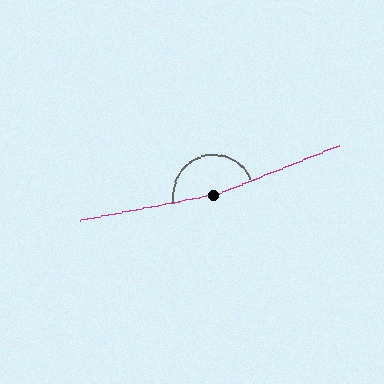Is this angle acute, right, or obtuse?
It is obtuse.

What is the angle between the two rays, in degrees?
Approximately 169 degrees.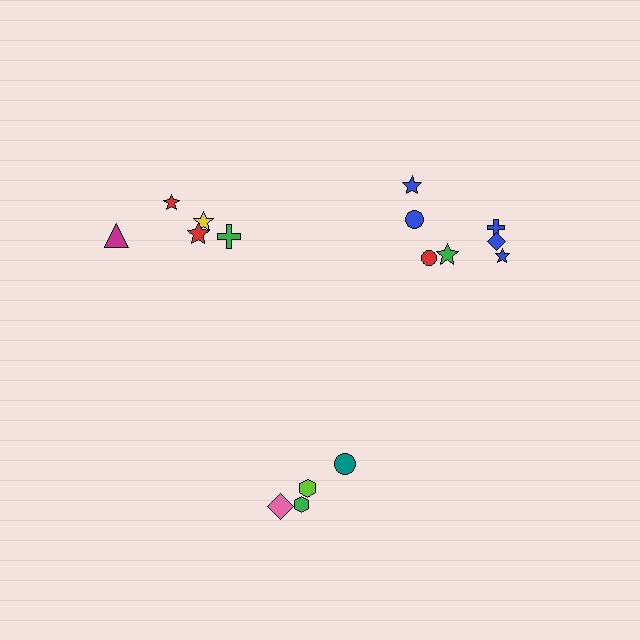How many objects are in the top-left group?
There are 5 objects.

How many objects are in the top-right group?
There are 7 objects.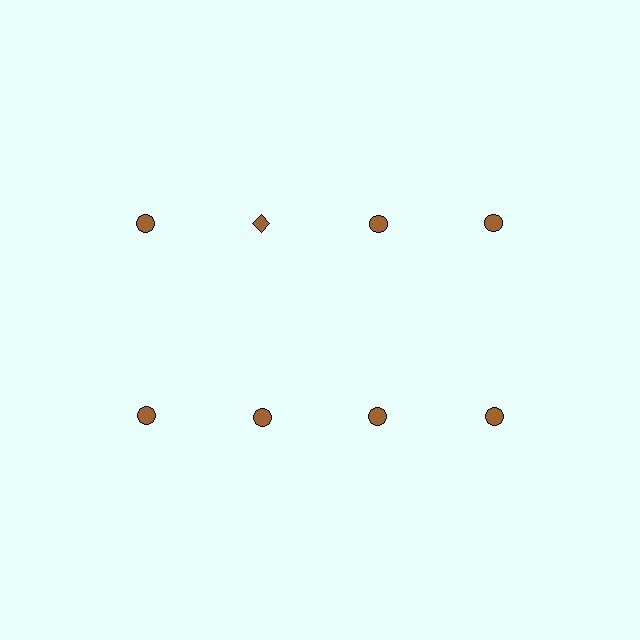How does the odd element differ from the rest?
It has a different shape: diamond instead of circle.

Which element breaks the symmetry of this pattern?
The brown diamond in the top row, second from left column breaks the symmetry. All other shapes are brown circles.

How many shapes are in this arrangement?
There are 8 shapes arranged in a grid pattern.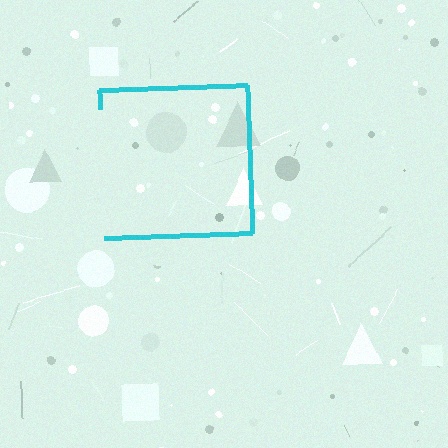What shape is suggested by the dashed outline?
The dashed outline suggests a square.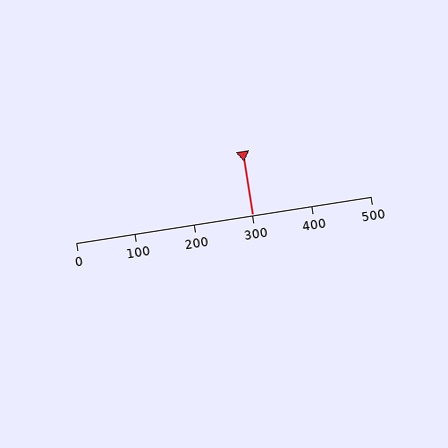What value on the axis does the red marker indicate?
The marker indicates approximately 300.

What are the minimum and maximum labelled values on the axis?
The axis runs from 0 to 500.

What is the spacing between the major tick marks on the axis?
The major ticks are spaced 100 apart.